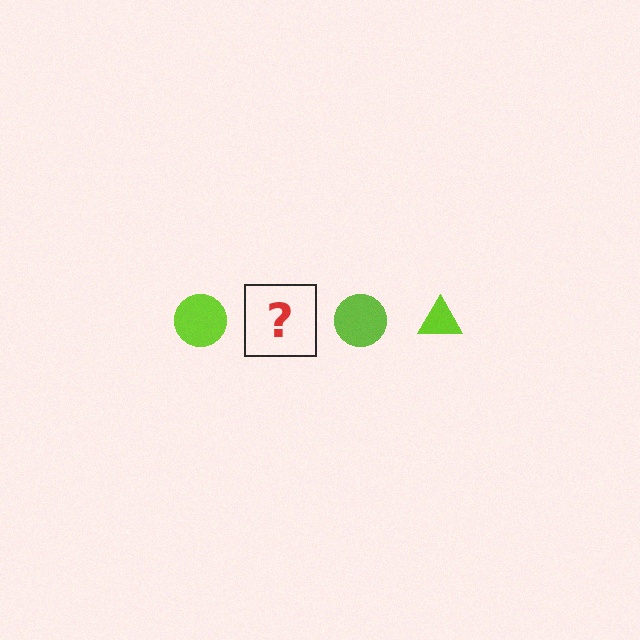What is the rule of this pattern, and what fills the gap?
The rule is that the pattern cycles through circle, triangle shapes in lime. The gap should be filled with a lime triangle.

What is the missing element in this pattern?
The missing element is a lime triangle.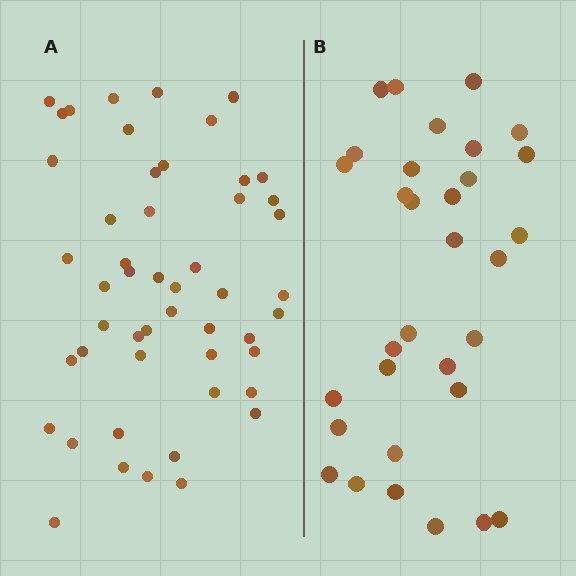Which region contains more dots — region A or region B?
Region A (the left region) has more dots.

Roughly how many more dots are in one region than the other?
Region A has approximately 20 more dots than region B.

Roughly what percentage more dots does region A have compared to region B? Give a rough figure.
About 55% more.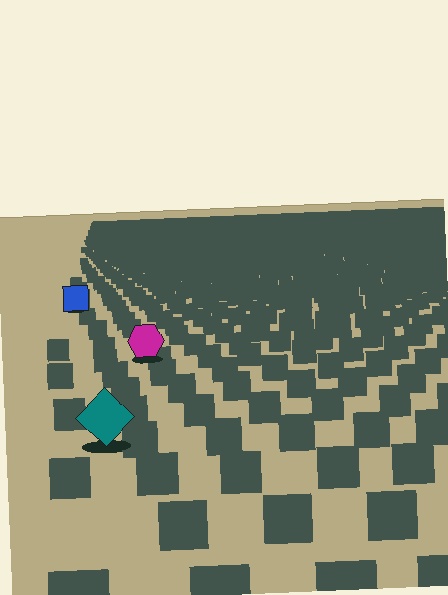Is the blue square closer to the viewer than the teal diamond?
No. The teal diamond is closer — you can tell from the texture gradient: the ground texture is coarser near it.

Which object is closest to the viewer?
The teal diamond is closest. The texture marks near it are larger and more spread out.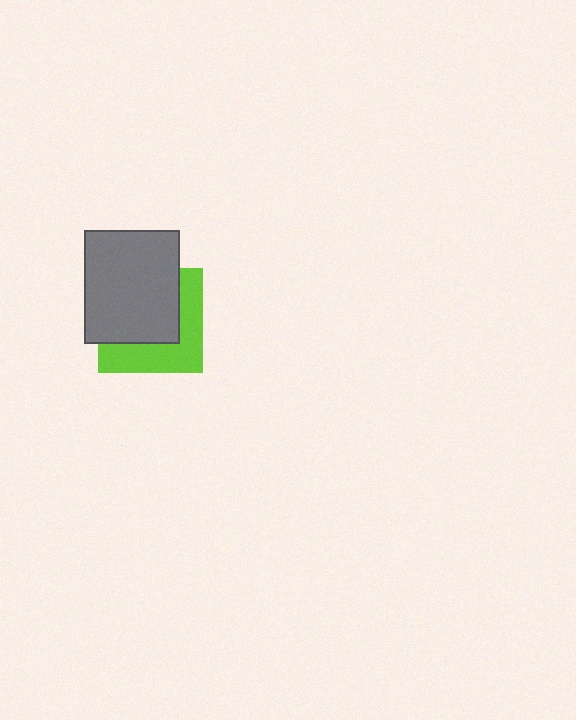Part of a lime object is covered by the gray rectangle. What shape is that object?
It is a square.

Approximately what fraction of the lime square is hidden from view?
Roughly 55% of the lime square is hidden behind the gray rectangle.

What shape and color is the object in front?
The object in front is a gray rectangle.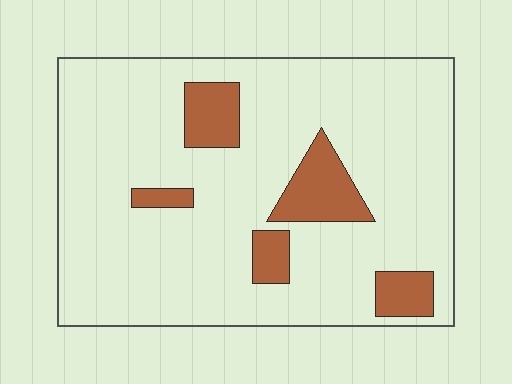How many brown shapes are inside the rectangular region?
5.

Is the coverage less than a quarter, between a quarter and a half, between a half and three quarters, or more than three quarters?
Less than a quarter.